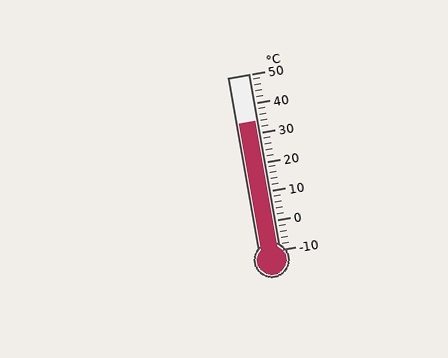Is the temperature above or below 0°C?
The temperature is above 0°C.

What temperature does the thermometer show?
The thermometer shows approximately 34°C.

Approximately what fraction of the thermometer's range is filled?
The thermometer is filled to approximately 75% of its range.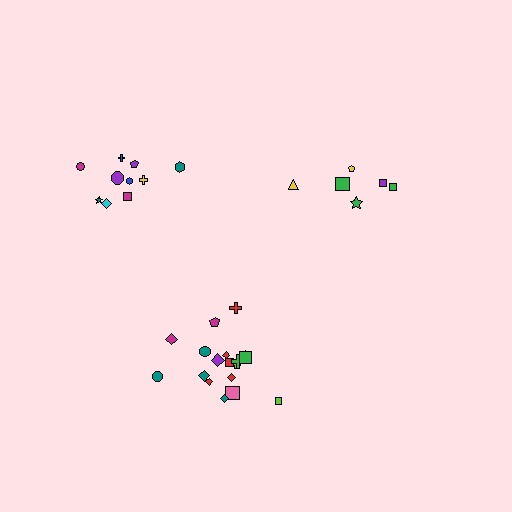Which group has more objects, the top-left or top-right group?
The top-left group.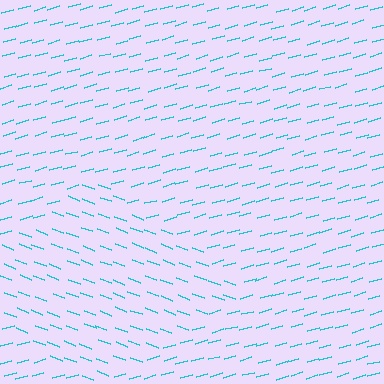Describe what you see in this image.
The image is filled with small cyan line segments. A diamond region in the image has lines oriented differently from the surrounding lines, creating a visible texture boundary.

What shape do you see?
I see a diamond.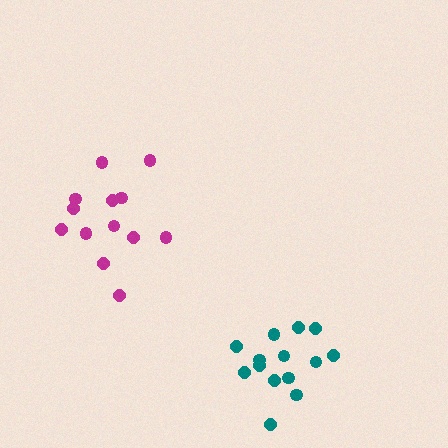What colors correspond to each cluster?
The clusters are colored: teal, magenta.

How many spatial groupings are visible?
There are 2 spatial groupings.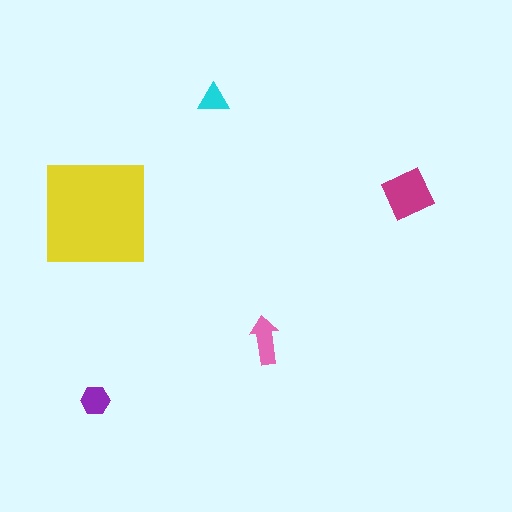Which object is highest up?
The cyan triangle is topmost.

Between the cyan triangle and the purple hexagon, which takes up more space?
The purple hexagon.